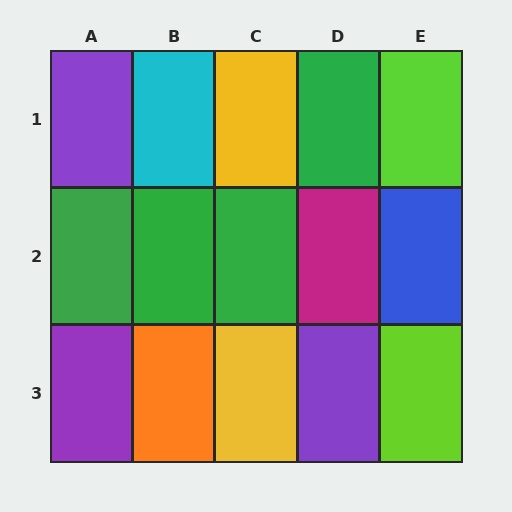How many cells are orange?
1 cell is orange.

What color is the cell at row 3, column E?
Lime.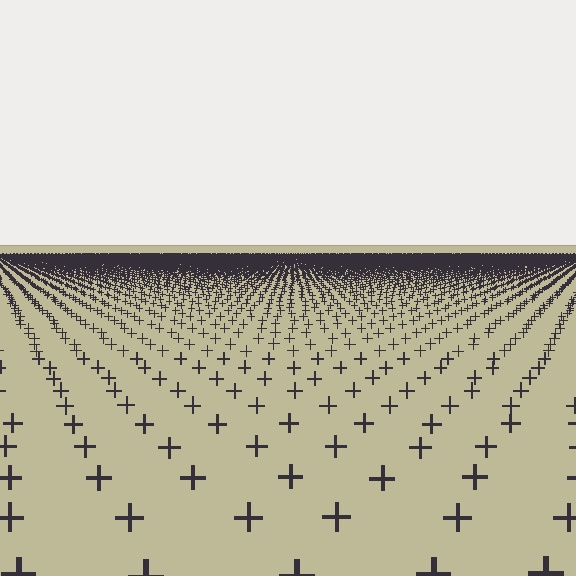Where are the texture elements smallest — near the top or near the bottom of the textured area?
Near the top.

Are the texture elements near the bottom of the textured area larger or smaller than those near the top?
Larger. Near the bottom, elements are closer to the viewer and appear at a bigger on-screen size.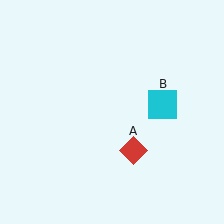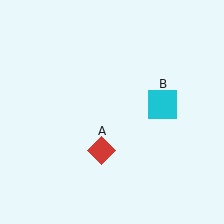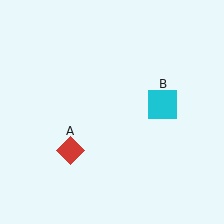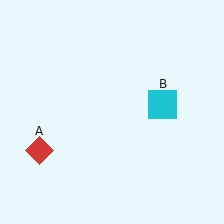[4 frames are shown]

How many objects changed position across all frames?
1 object changed position: red diamond (object A).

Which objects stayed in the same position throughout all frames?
Cyan square (object B) remained stationary.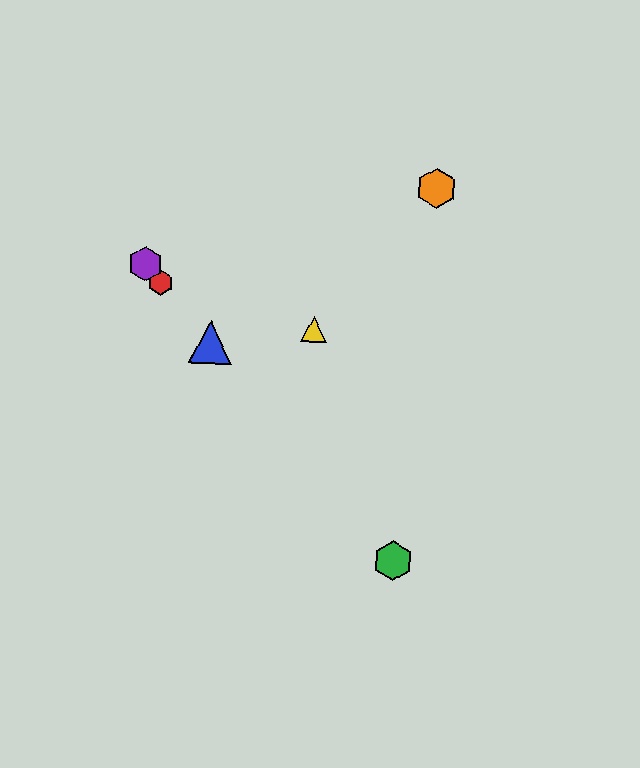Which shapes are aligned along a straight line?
The red hexagon, the blue triangle, the green hexagon, the purple hexagon are aligned along a straight line.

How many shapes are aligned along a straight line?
4 shapes (the red hexagon, the blue triangle, the green hexagon, the purple hexagon) are aligned along a straight line.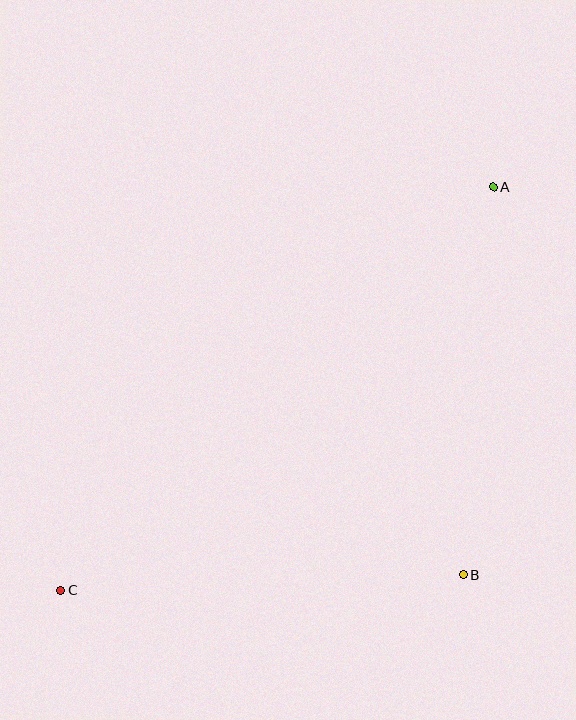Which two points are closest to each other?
Points A and B are closest to each other.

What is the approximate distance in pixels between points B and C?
The distance between B and C is approximately 404 pixels.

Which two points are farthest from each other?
Points A and C are farthest from each other.